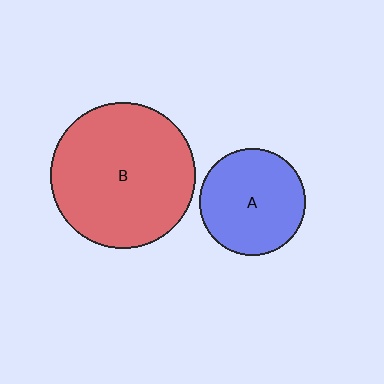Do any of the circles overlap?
No, none of the circles overlap.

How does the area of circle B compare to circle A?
Approximately 1.9 times.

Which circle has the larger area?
Circle B (red).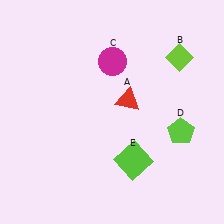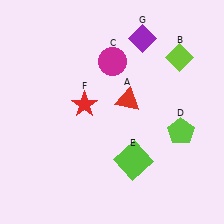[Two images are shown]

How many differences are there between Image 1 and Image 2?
There are 2 differences between the two images.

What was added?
A red star (F), a purple diamond (G) were added in Image 2.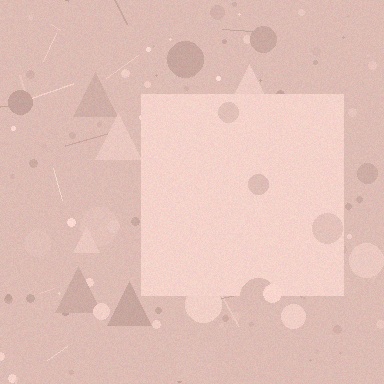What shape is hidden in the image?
A square is hidden in the image.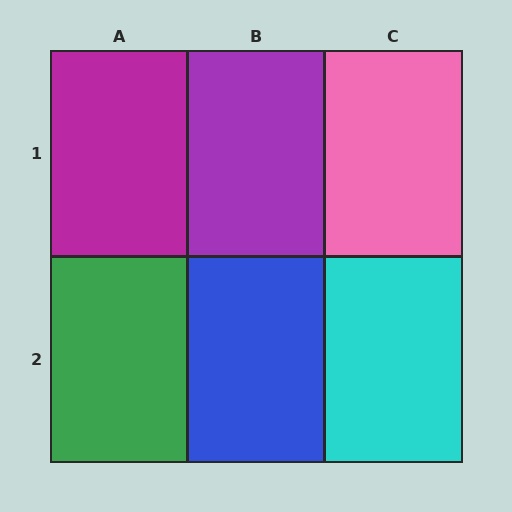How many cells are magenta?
1 cell is magenta.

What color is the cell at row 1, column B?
Purple.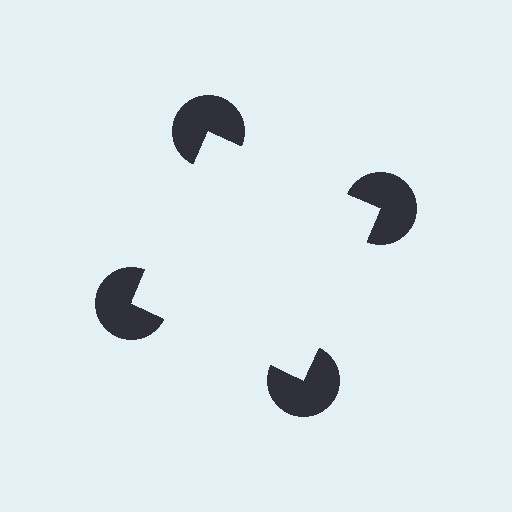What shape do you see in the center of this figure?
An illusory square — its edges are inferred from the aligned wedge cuts in the pac-man discs, not physically drawn.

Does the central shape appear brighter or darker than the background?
It typically appears slightly brighter than the background, even though no actual brightness change is drawn.